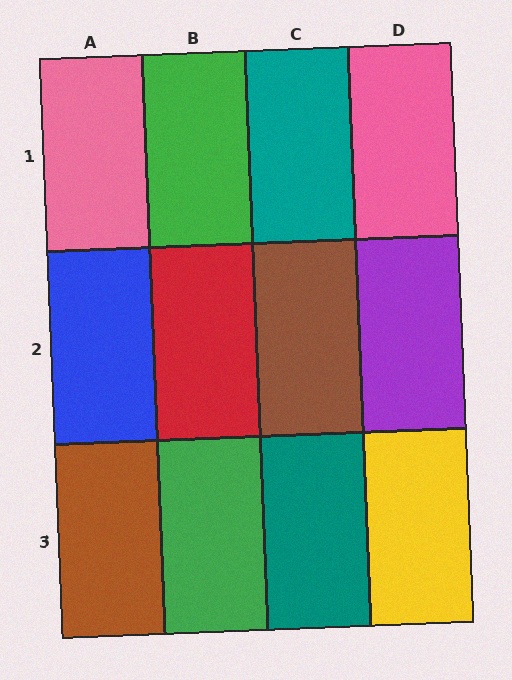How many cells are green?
2 cells are green.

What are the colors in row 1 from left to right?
Pink, green, teal, pink.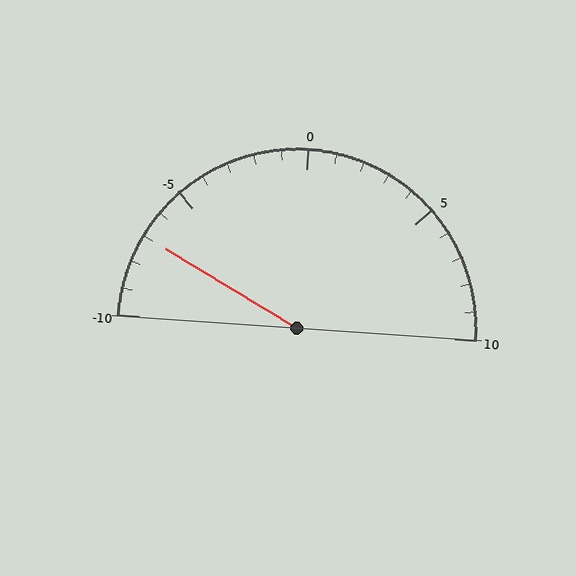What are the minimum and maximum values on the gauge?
The gauge ranges from -10 to 10.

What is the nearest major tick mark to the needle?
The nearest major tick mark is -5.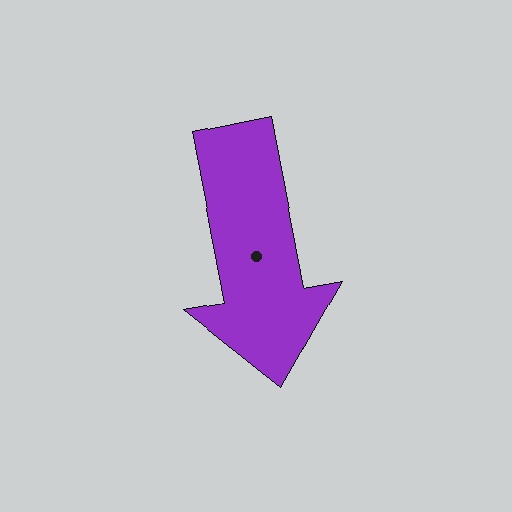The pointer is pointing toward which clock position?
Roughly 6 o'clock.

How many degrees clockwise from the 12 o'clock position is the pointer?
Approximately 169 degrees.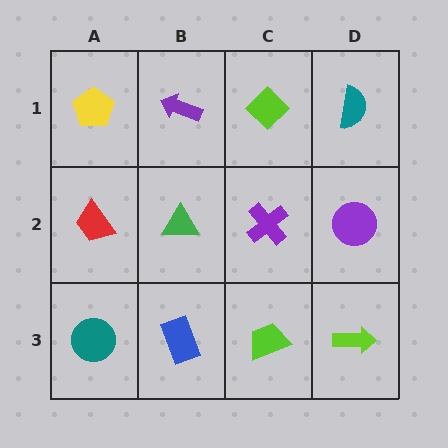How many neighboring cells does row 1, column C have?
3.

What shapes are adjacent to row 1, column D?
A purple circle (row 2, column D), a lime diamond (row 1, column C).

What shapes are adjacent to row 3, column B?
A green triangle (row 2, column B), a teal circle (row 3, column A), a lime trapezoid (row 3, column C).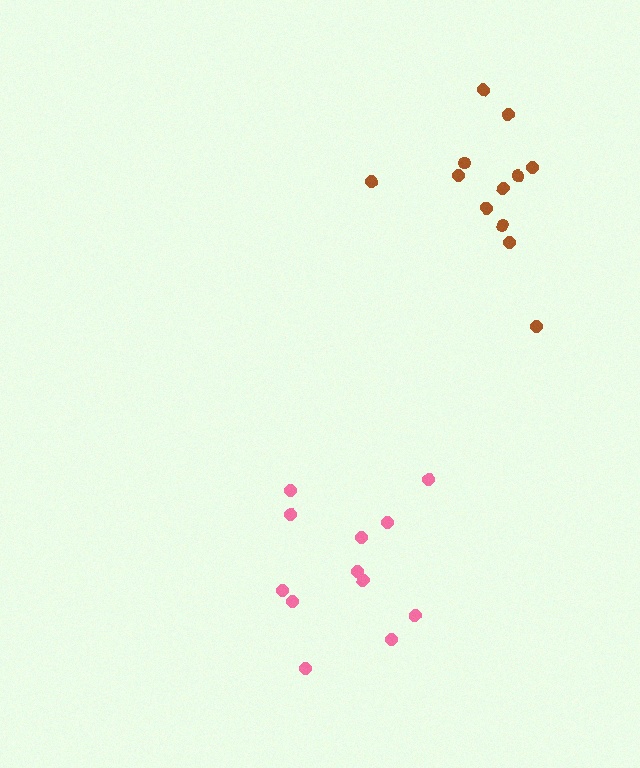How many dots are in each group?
Group 1: 12 dots, Group 2: 12 dots (24 total).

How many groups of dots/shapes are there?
There are 2 groups.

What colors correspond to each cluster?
The clusters are colored: pink, brown.